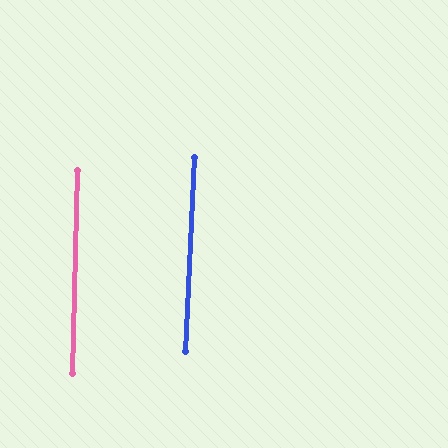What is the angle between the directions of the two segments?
Approximately 1 degree.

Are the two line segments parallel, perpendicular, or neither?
Parallel — their directions differ by only 1.1°.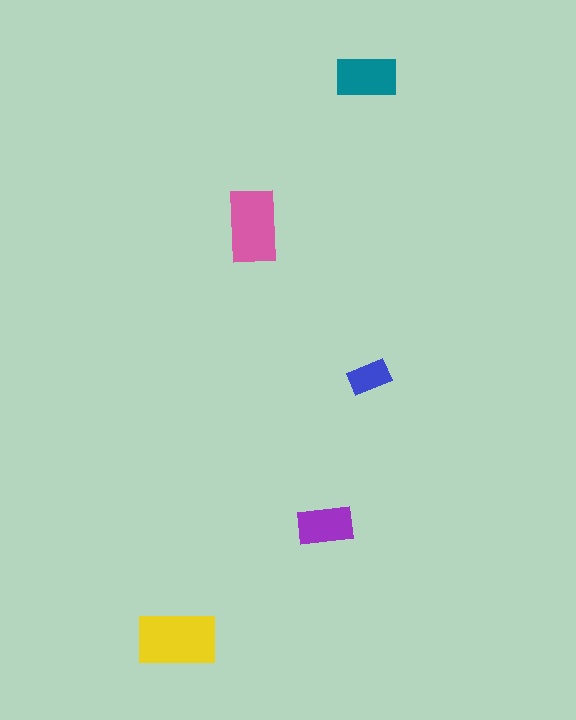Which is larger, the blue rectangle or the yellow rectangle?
The yellow one.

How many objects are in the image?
There are 5 objects in the image.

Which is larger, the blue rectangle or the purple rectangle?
The purple one.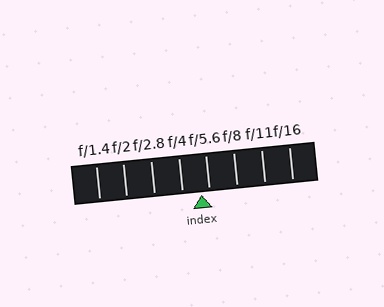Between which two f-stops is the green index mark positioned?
The index mark is between f/4 and f/5.6.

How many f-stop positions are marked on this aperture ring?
There are 8 f-stop positions marked.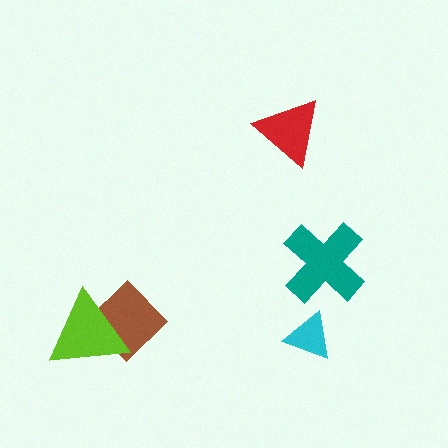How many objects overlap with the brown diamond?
1 object overlaps with the brown diamond.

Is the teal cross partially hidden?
No, no other shape covers it.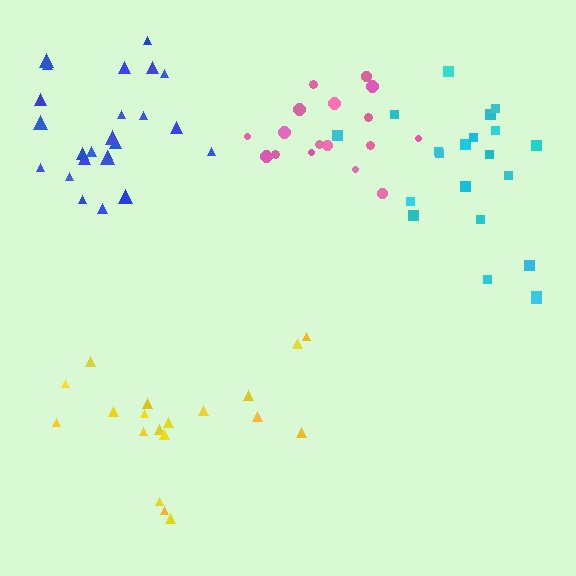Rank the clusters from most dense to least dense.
pink, blue, cyan, yellow.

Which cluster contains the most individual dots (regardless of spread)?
Blue (24).